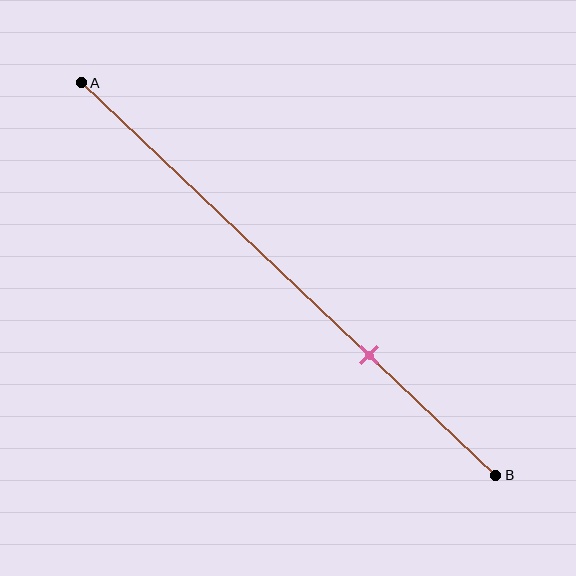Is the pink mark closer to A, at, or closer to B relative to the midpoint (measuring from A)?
The pink mark is closer to point B than the midpoint of segment AB.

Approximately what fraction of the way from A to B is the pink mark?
The pink mark is approximately 70% of the way from A to B.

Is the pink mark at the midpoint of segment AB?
No, the mark is at about 70% from A, not at the 50% midpoint.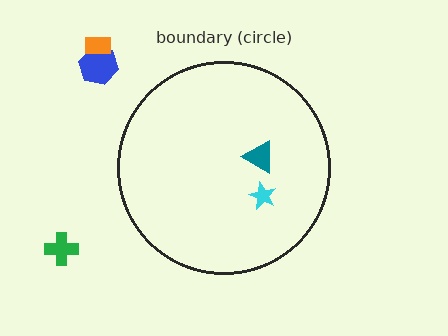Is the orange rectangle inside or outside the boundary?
Outside.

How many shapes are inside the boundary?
2 inside, 3 outside.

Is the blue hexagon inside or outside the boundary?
Outside.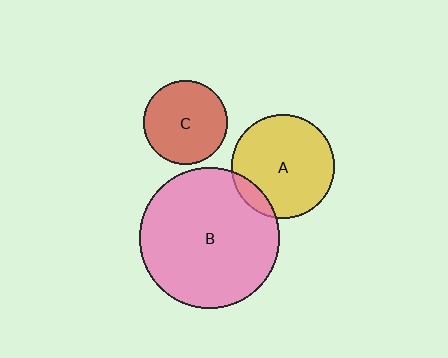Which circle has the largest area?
Circle B (pink).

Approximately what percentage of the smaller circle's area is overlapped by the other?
Approximately 10%.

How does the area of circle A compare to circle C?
Approximately 1.5 times.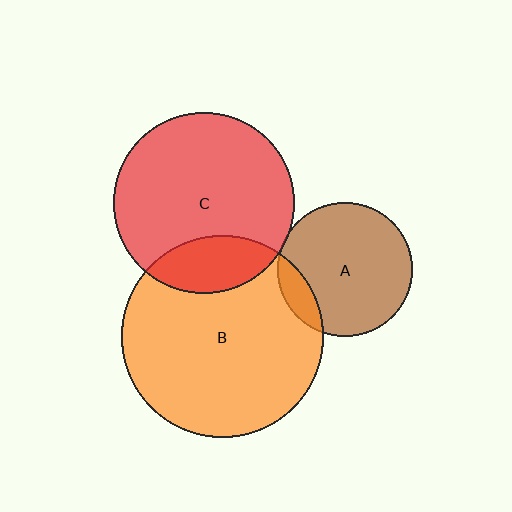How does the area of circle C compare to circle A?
Approximately 1.8 times.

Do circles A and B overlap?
Yes.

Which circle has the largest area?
Circle B (orange).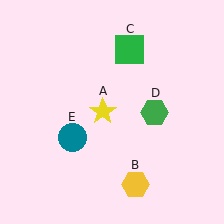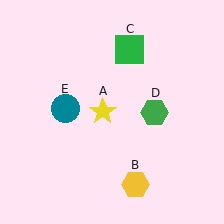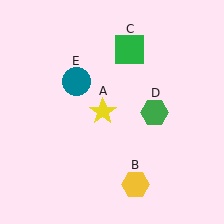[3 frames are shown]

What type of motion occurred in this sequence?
The teal circle (object E) rotated clockwise around the center of the scene.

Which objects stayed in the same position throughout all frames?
Yellow star (object A) and yellow hexagon (object B) and green square (object C) and green hexagon (object D) remained stationary.